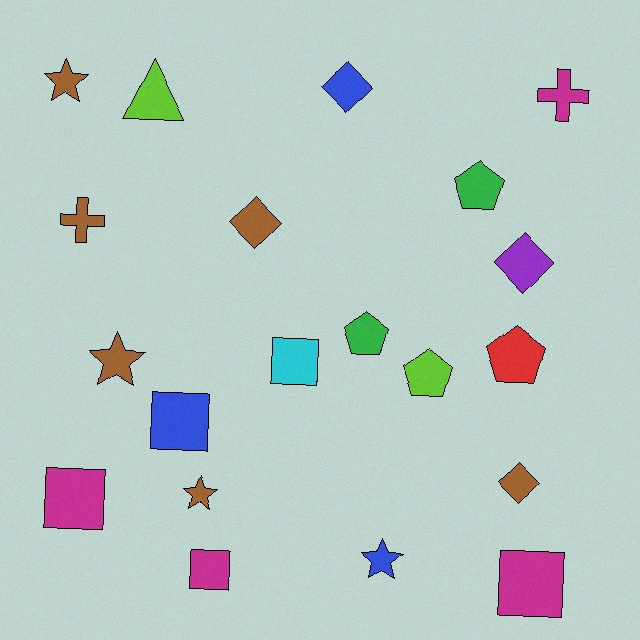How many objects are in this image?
There are 20 objects.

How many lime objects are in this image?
There are 2 lime objects.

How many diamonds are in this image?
There are 4 diamonds.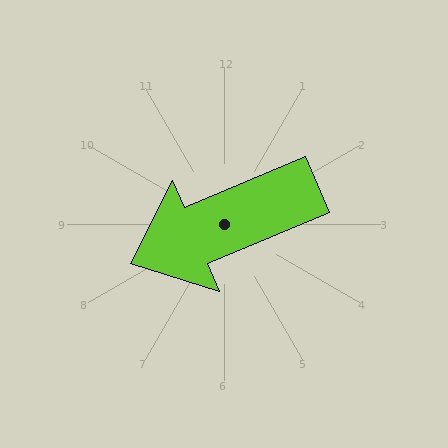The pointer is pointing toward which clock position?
Roughly 8 o'clock.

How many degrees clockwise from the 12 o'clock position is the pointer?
Approximately 247 degrees.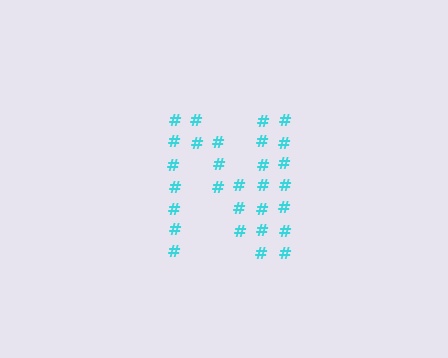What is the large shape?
The large shape is the letter N.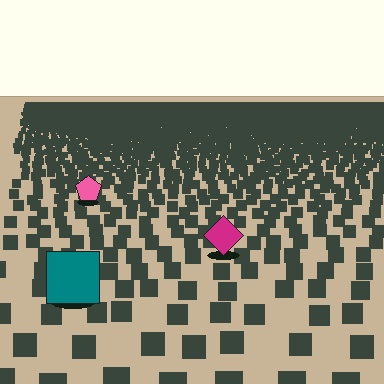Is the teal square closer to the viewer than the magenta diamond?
Yes. The teal square is closer — you can tell from the texture gradient: the ground texture is coarser near it.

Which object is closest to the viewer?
The teal square is closest. The texture marks near it are larger and more spread out.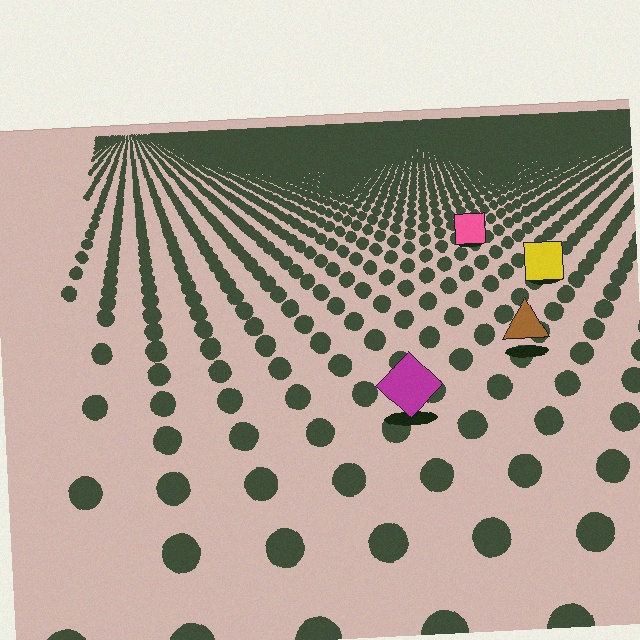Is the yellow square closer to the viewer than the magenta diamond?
No. The magenta diamond is closer — you can tell from the texture gradient: the ground texture is coarser near it.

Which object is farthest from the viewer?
The pink square is farthest from the viewer. It appears smaller and the ground texture around it is denser.